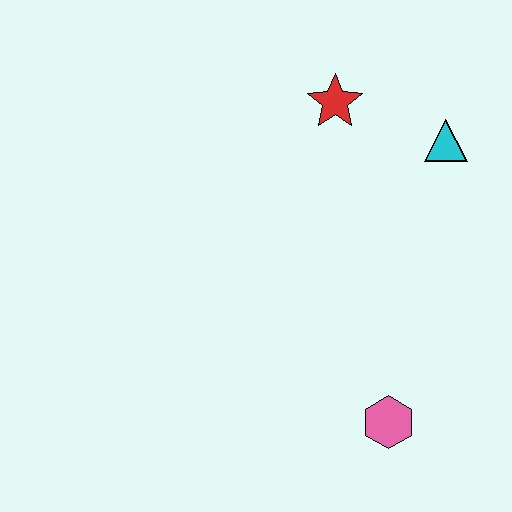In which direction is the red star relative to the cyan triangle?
The red star is to the left of the cyan triangle.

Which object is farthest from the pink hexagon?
The red star is farthest from the pink hexagon.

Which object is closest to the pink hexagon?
The cyan triangle is closest to the pink hexagon.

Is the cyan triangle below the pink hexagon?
No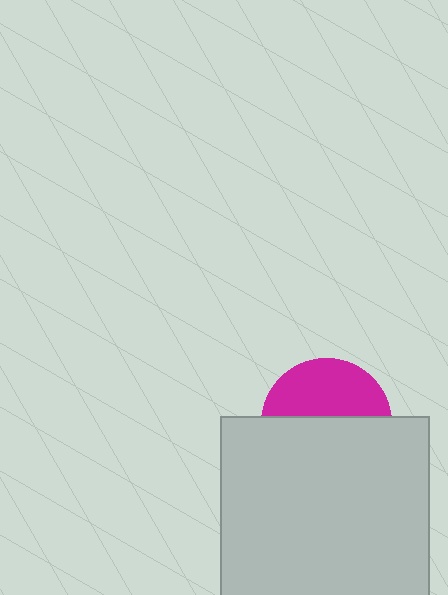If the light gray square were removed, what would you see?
You would see the complete magenta circle.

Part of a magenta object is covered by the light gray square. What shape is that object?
It is a circle.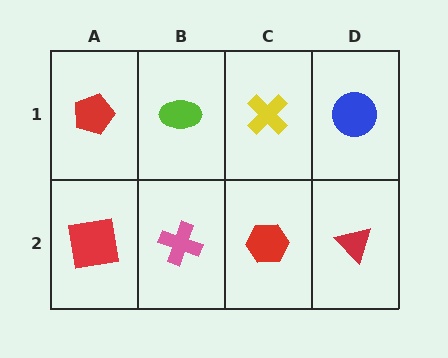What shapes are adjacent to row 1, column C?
A red hexagon (row 2, column C), a lime ellipse (row 1, column B), a blue circle (row 1, column D).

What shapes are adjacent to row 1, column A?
A red square (row 2, column A), a lime ellipse (row 1, column B).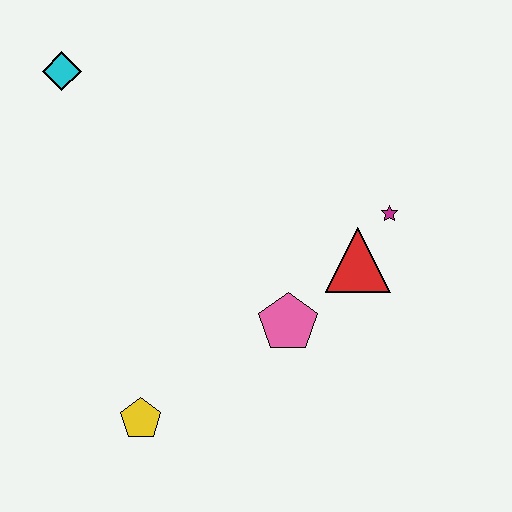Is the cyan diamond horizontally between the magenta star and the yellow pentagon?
No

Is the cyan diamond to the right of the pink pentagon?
No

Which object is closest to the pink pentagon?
The red triangle is closest to the pink pentagon.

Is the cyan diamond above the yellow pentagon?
Yes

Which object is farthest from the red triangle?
The cyan diamond is farthest from the red triangle.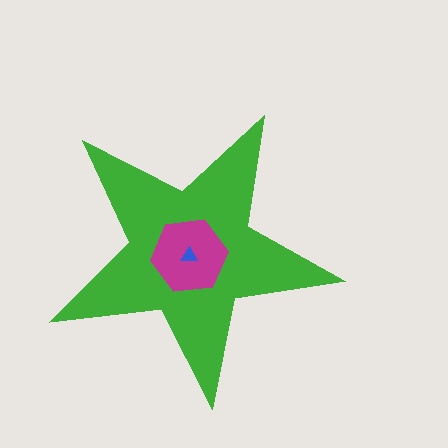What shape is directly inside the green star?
The magenta hexagon.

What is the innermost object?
The blue triangle.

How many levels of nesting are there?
3.